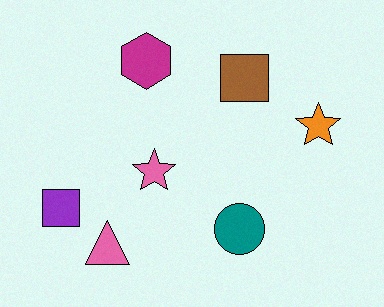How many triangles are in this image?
There is 1 triangle.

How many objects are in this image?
There are 7 objects.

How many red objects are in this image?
There are no red objects.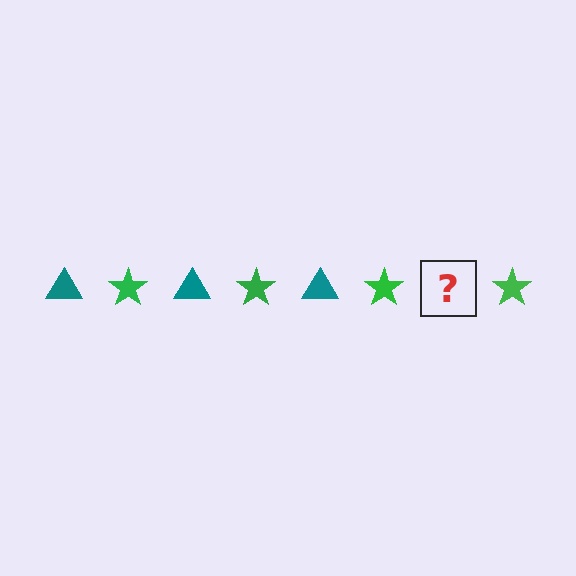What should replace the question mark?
The question mark should be replaced with a teal triangle.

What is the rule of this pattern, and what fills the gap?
The rule is that the pattern alternates between teal triangle and green star. The gap should be filled with a teal triangle.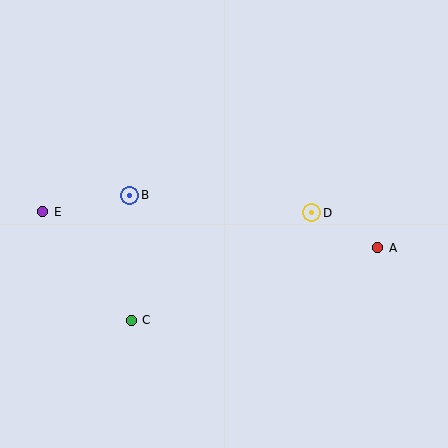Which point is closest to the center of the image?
Point D at (312, 213) is closest to the center.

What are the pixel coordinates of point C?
Point C is at (131, 320).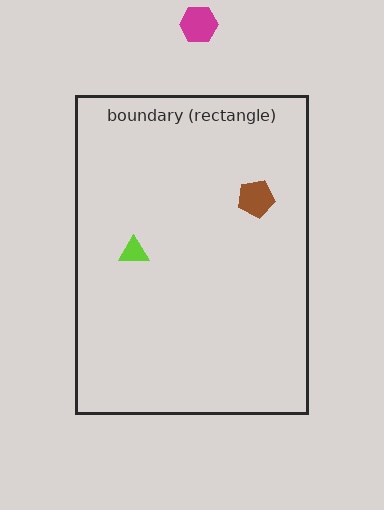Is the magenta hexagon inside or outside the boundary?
Outside.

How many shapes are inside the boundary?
2 inside, 1 outside.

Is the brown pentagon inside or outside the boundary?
Inside.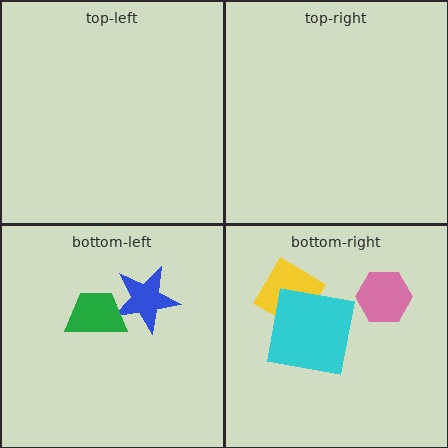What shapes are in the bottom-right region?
The yellow diamond, the pink hexagon, the cyan square.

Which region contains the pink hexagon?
The bottom-right region.